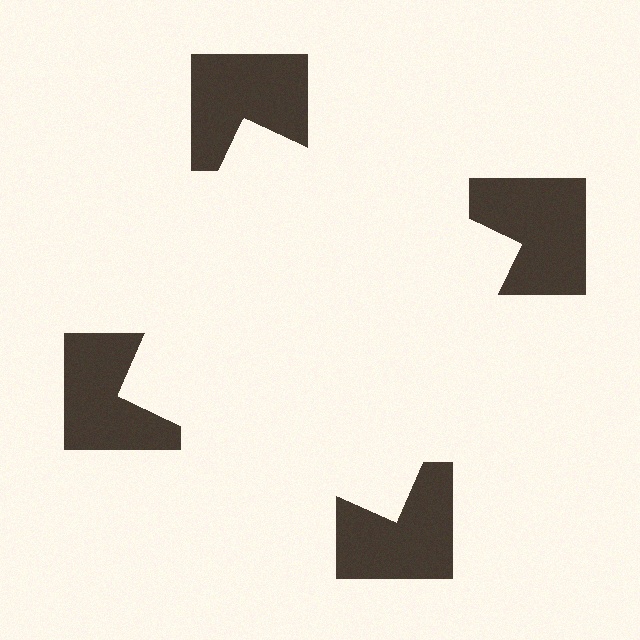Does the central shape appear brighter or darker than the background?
It typically appears slightly brighter than the background, even though no actual brightness change is drawn.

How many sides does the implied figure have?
4 sides.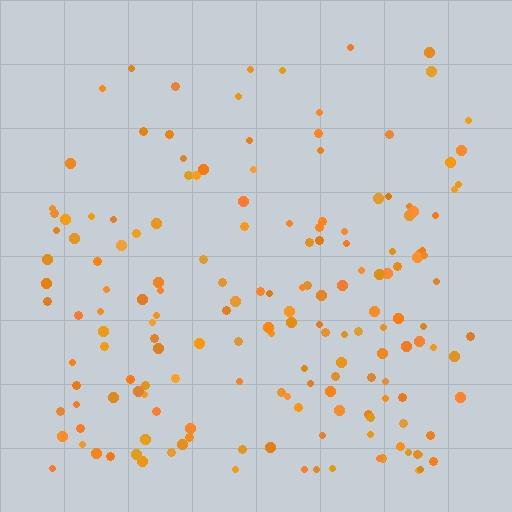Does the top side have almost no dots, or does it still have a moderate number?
Still a moderate number, just noticeably fewer than the bottom.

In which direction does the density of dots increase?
From top to bottom, with the bottom side densest.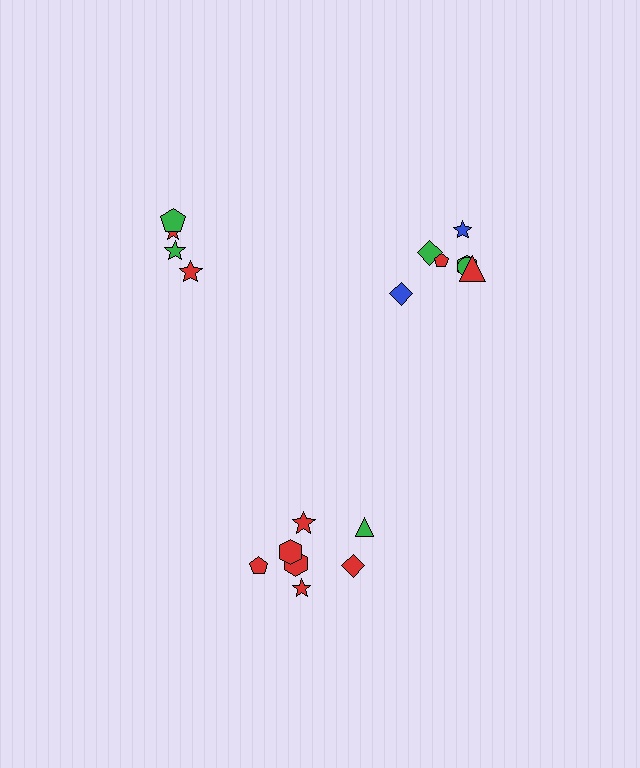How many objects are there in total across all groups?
There are 18 objects.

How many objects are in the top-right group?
There are 7 objects.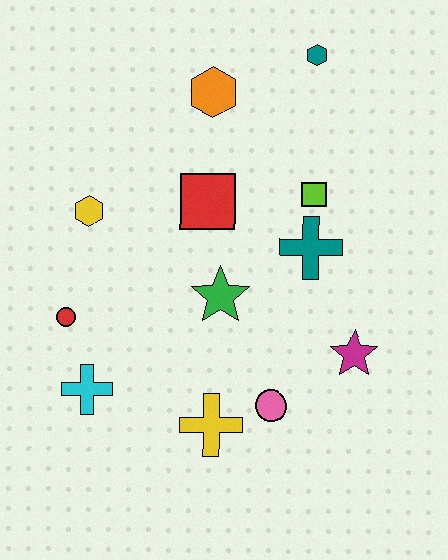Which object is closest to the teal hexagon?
The orange hexagon is closest to the teal hexagon.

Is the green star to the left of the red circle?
No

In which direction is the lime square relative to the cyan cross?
The lime square is to the right of the cyan cross.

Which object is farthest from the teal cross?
The cyan cross is farthest from the teal cross.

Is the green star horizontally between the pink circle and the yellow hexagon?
Yes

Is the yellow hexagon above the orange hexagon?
No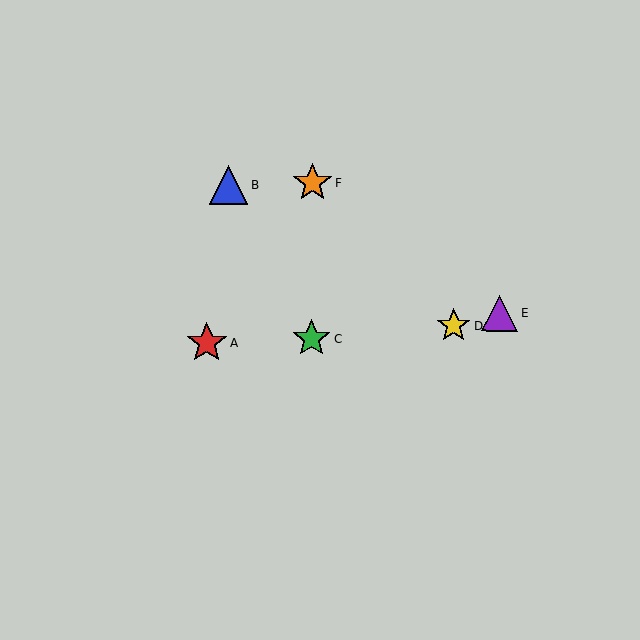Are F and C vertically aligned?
Yes, both are at x≈313.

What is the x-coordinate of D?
Object D is at x≈454.